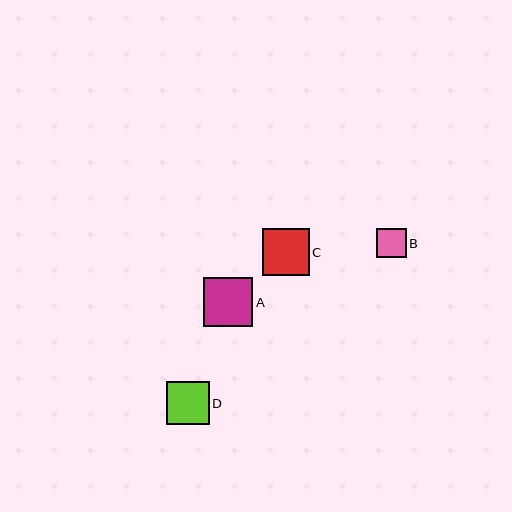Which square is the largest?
Square A is the largest with a size of approximately 49 pixels.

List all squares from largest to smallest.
From largest to smallest: A, C, D, B.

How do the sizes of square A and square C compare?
Square A and square C are approximately the same size.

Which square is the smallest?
Square B is the smallest with a size of approximately 29 pixels.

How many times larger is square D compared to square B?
Square D is approximately 1.5 times the size of square B.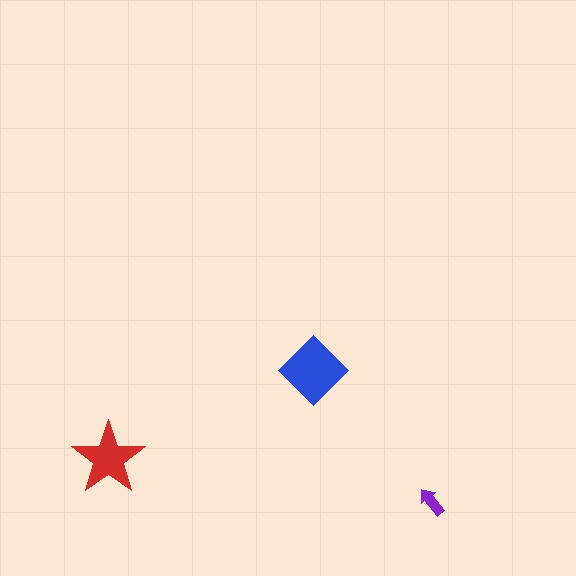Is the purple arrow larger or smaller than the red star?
Smaller.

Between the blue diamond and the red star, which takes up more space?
The blue diamond.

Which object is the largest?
The blue diamond.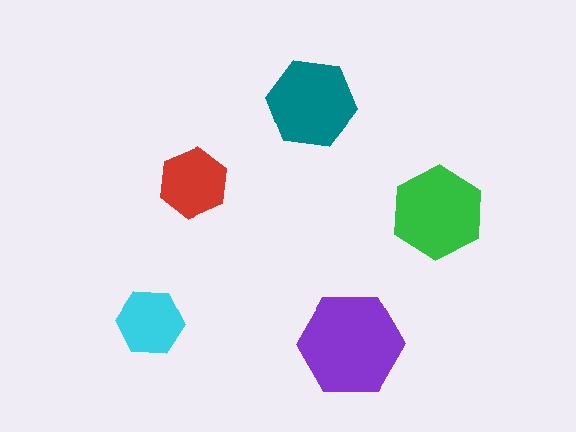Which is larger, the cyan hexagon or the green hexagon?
The green one.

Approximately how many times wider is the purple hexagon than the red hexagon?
About 1.5 times wider.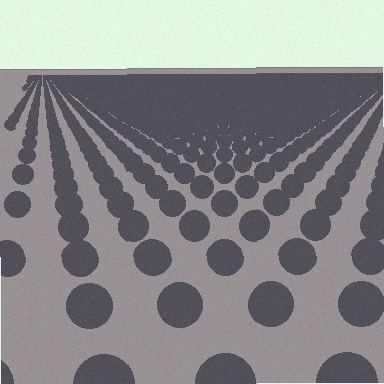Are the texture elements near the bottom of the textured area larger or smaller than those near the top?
Larger. Near the bottom, elements are closer to the viewer and appear at a bigger on-screen size.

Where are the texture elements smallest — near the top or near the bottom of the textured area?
Near the top.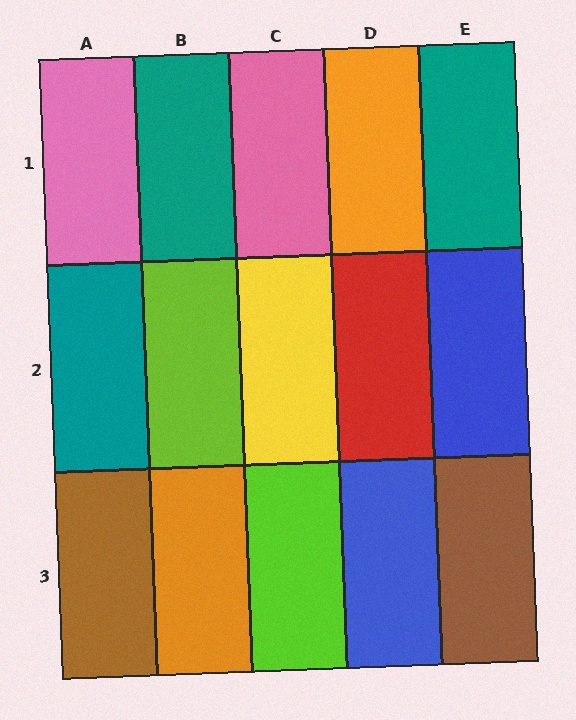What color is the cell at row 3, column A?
Brown.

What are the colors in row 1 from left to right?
Pink, teal, pink, orange, teal.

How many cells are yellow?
1 cell is yellow.